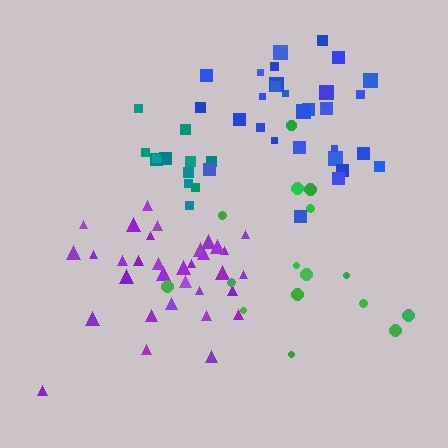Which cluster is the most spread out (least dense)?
Green.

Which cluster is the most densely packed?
Teal.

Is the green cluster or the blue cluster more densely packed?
Blue.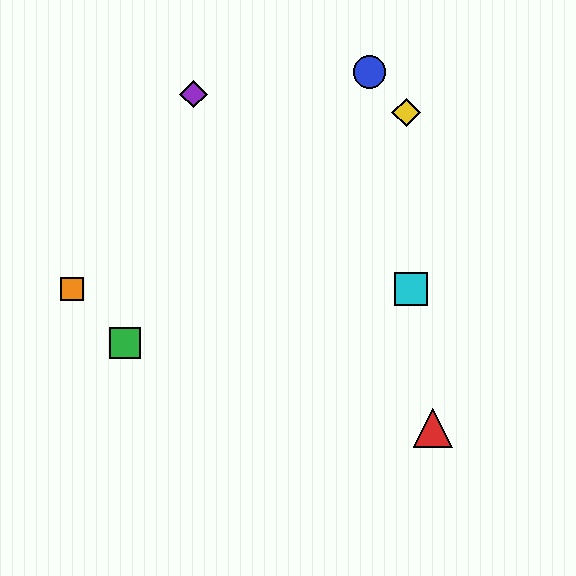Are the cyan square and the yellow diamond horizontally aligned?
No, the cyan square is at y≈289 and the yellow diamond is at y≈112.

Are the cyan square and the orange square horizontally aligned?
Yes, both are at y≈289.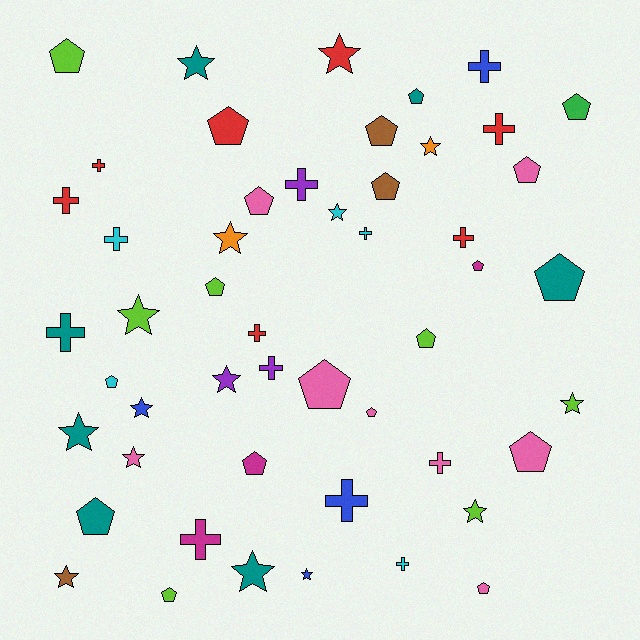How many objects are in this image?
There are 50 objects.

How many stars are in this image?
There are 15 stars.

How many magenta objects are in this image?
There are 3 magenta objects.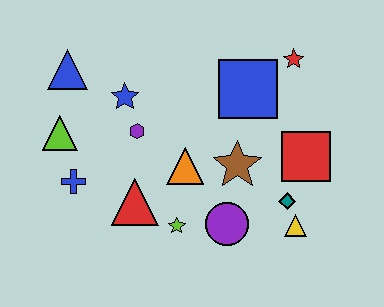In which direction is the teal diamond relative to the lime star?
The teal diamond is to the right of the lime star.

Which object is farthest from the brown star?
The blue triangle is farthest from the brown star.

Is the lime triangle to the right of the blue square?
No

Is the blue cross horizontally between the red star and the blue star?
No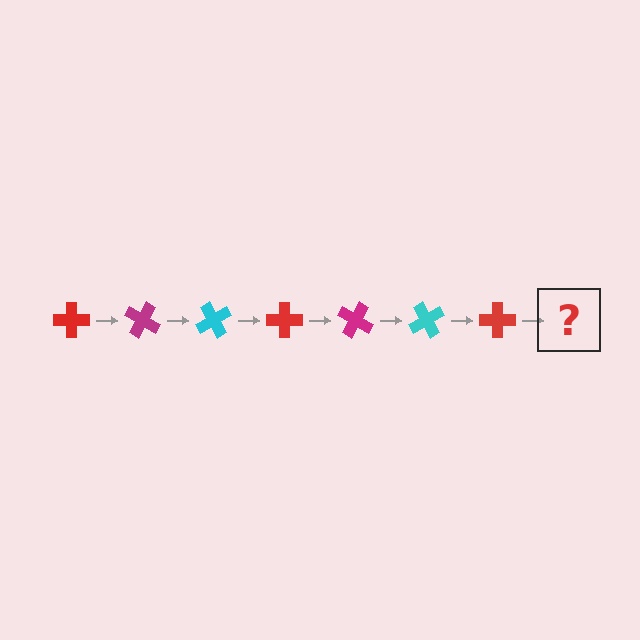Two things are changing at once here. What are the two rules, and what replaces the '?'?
The two rules are that it rotates 30 degrees each step and the color cycles through red, magenta, and cyan. The '?' should be a magenta cross, rotated 210 degrees from the start.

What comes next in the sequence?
The next element should be a magenta cross, rotated 210 degrees from the start.